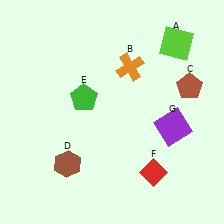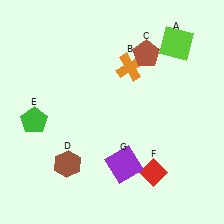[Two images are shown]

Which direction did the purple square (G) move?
The purple square (G) moved left.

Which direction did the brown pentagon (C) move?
The brown pentagon (C) moved left.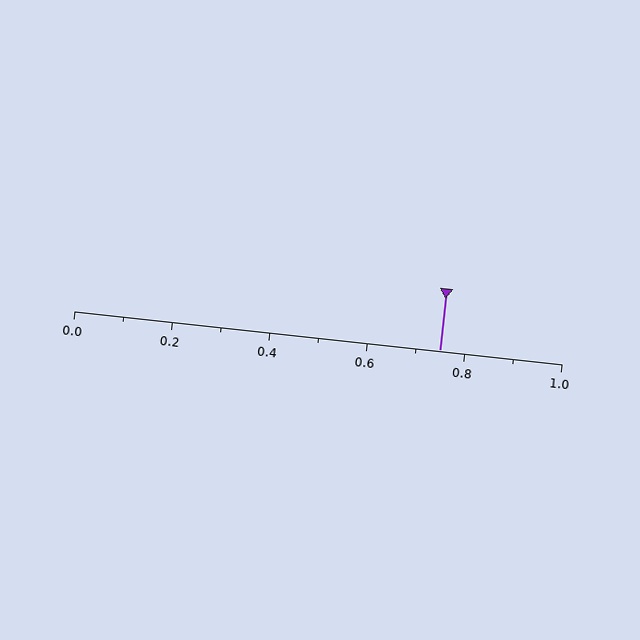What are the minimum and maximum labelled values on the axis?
The axis runs from 0.0 to 1.0.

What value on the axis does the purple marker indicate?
The marker indicates approximately 0.75.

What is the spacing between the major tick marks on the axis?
The major ticks are spaced 0.2 apart.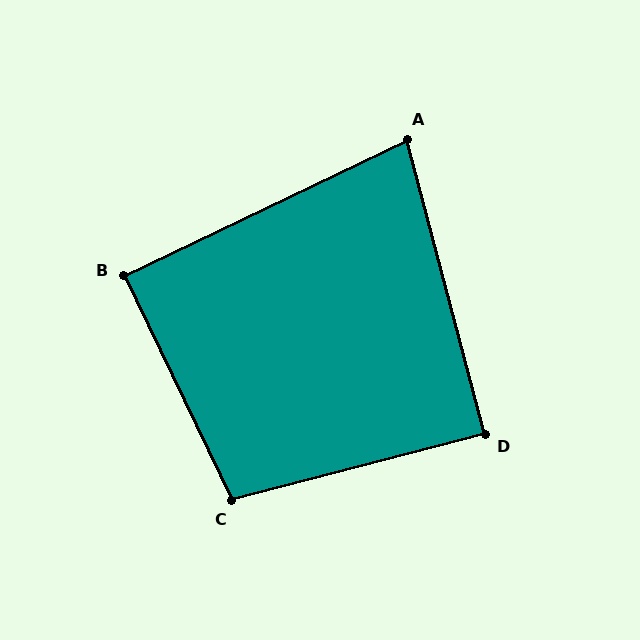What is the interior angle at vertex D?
Approximately 90 degrees (approximately right).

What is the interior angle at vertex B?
Approximately 90 degrees (approximately right).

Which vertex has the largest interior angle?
C, at approximately 101 degrees.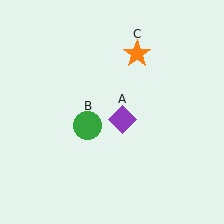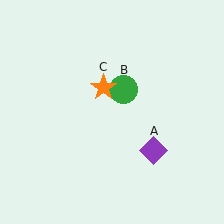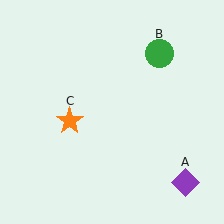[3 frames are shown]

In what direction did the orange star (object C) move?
The orange star (object C) moved down and to the left.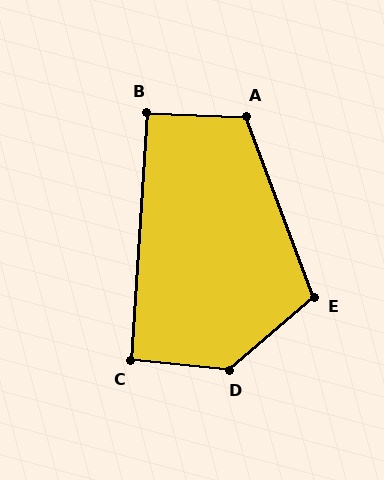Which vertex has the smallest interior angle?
B, at approximately 92 degrees.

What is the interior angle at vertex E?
Approximately 110 degrees (obtuse).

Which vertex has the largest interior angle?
D, at approximately 134 degrees.